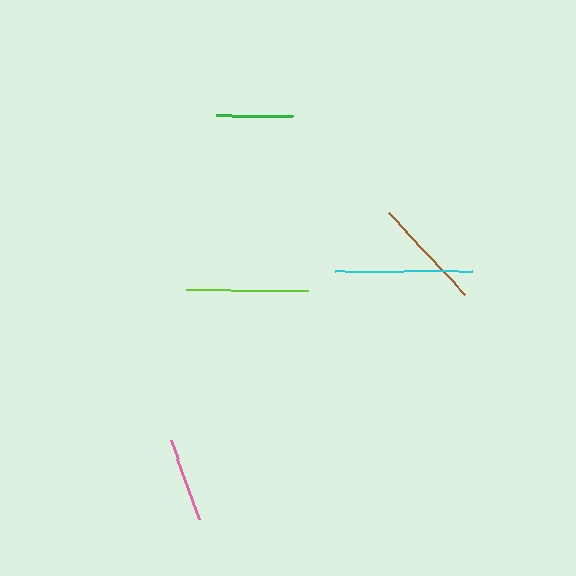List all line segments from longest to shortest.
From longest to shortest: cyan, lime, brown, pink, green.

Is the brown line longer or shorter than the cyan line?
The cyan line is longer than the brown line.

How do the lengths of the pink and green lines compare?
The pink and green lines are approximately the same length.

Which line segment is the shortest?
The green line is the shortest at approximately 77 pixels.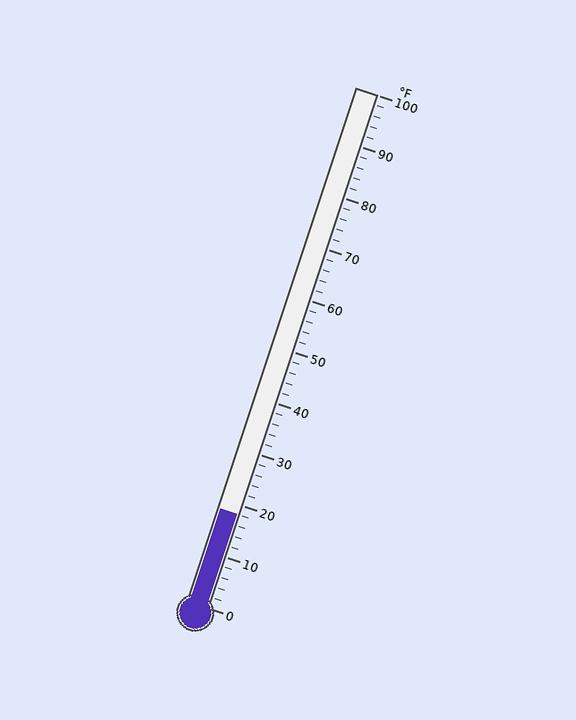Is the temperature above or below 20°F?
The temperature is below 20°F.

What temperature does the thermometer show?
The thermometer shows approximately 18°F.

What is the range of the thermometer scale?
The thermometer scale ranges from 0°F to 100°F.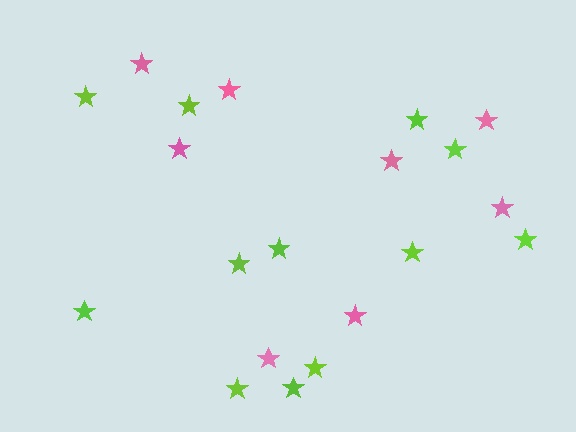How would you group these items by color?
There are 2 groups: one group of pink stars (8) and one group of lime stars (12).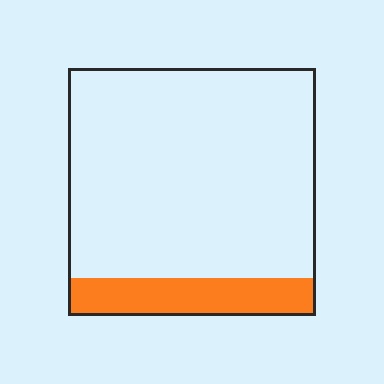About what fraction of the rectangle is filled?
About one sixth (1/6).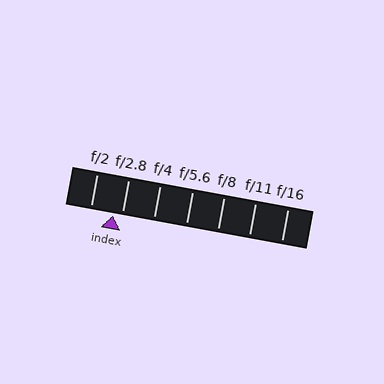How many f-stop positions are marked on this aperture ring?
There are 7 f-stop positions marked.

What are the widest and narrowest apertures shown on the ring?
The widest aperture shown is f/2 and the narrowest is f/16.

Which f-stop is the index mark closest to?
The index mark is closest to f/2.8.